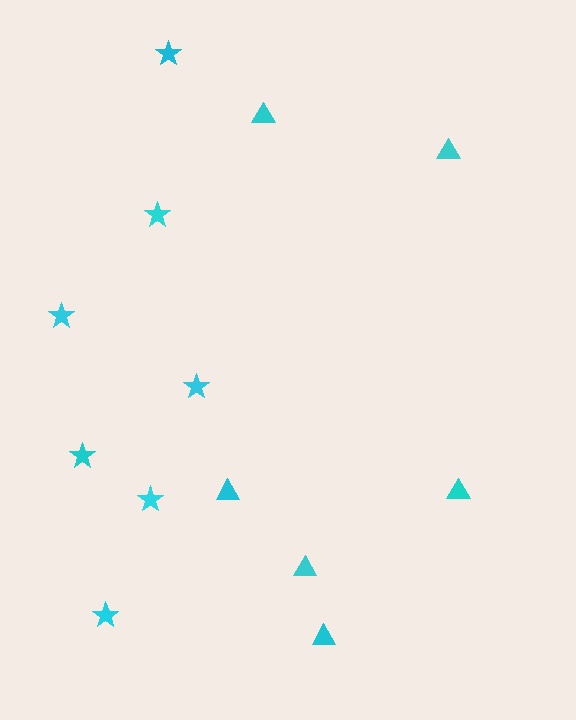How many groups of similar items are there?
There are 2 groups: one group of triangles (6) and one group of stars (7).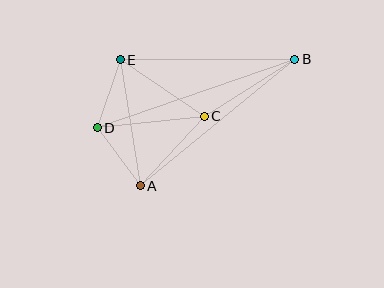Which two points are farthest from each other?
Points B and D are farthest from each other.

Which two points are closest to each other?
Points D and E are closest to each other.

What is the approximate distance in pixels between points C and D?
The distance between C and D is approximately 108 pixels.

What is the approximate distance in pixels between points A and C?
The distance between A and C is approximately 94 pixels.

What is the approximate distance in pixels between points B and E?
The distance between B and E is approximately 174 pixels.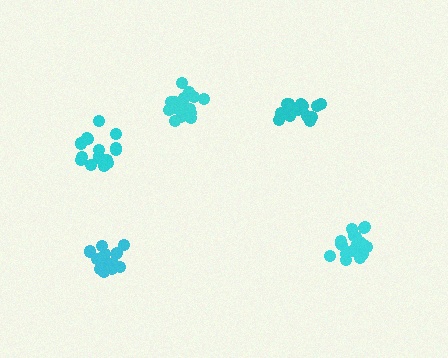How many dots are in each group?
Group 1: 15 dots, Group 2: 16 dots, Group 3: 18 dots, Group 4: 19 dots, Group 5: 18 dots (86 total).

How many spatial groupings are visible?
There are 5 spatial groupings.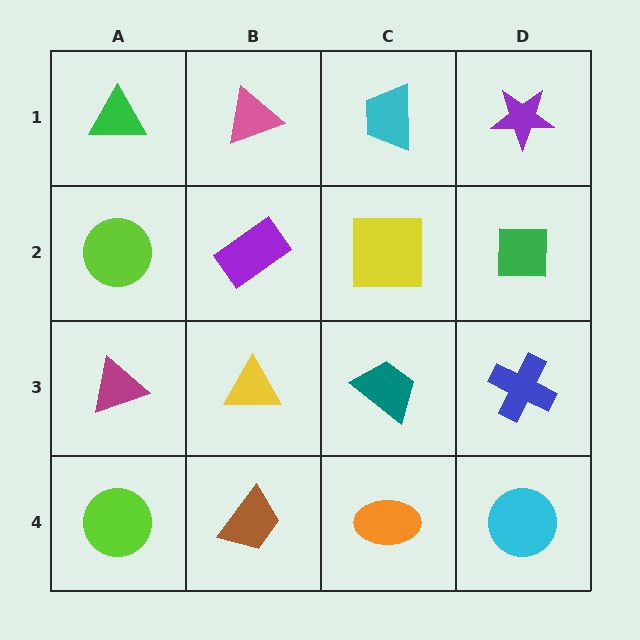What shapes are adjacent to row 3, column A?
A lime circle (row 2, column A), a lime circle (row 4, column A), a yellow triangle (row 3, column B).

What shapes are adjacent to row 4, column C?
A teal trapezoid (row 3, column C), a brown trapezoid (row 4, column B), a cyan circle (row 4, column D).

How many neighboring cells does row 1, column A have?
2.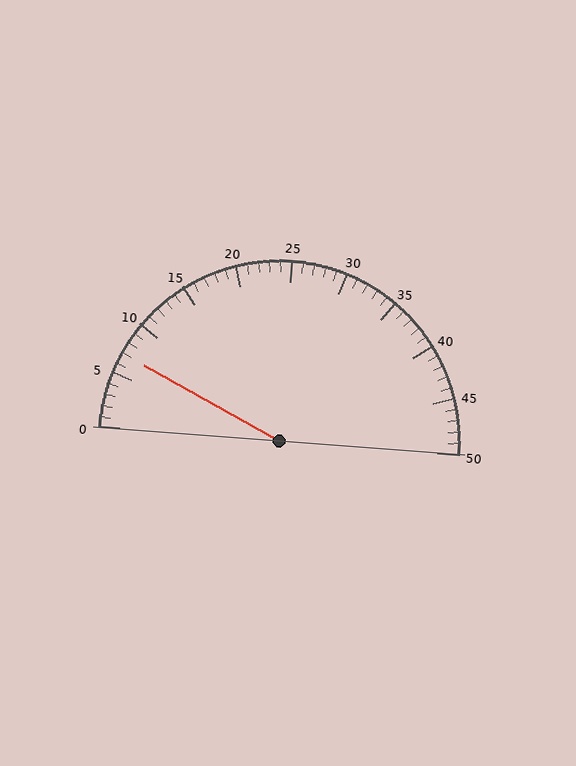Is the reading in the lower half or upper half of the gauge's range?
The reading is in the lower half of the range (0 to 50).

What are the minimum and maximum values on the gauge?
The gauge ranges from 0 to 50.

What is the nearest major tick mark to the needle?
The nearest major tick mark is 5.